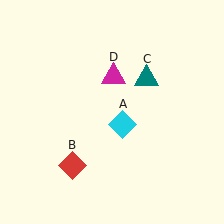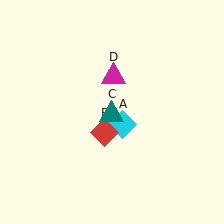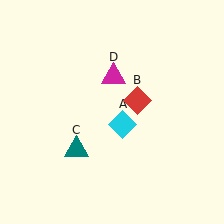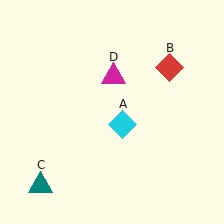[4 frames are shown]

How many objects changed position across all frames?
2 objects changed position: red diamond (object B), teal triangle (object C).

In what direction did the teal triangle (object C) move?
The teal triangle (object C) moved down and to the left.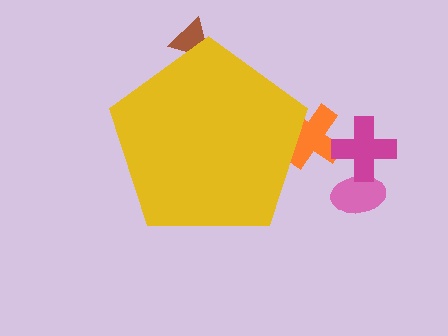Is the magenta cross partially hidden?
No, the magenta cross is fully visible.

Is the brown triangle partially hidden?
Yes, the brown triangle is partially hidden behind the yellow pentagon.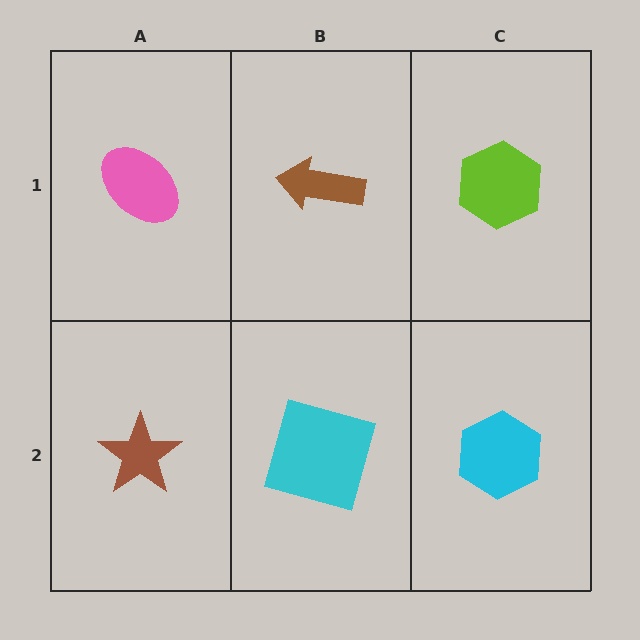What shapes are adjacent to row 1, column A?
A brown star (row 2, column A), a brown arrow (row 1, column B).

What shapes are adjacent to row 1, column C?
A cyan hexagon (row 2, column C), a brown arrow (row 1, column B).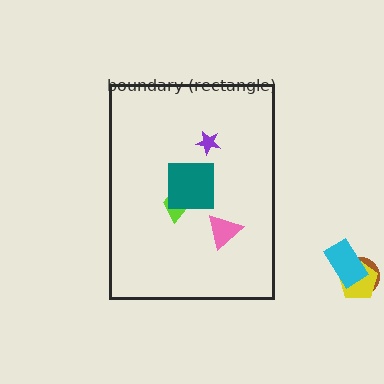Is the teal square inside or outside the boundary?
Inside.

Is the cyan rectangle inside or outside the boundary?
Outside.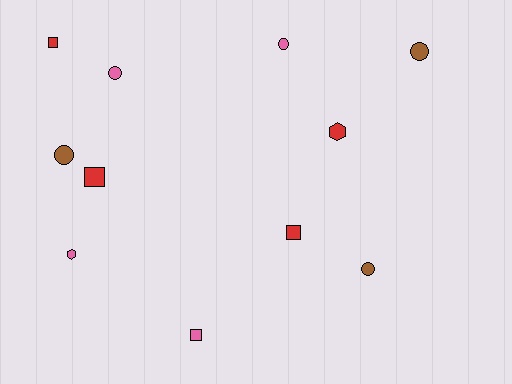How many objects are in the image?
There are 11 objects.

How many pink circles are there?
There are 2 pink circles.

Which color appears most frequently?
Red, with 4 objects.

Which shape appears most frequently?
Circle, with 5 objects.